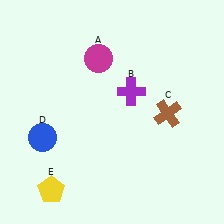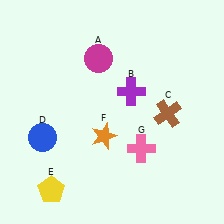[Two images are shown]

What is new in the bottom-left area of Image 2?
An orange star (F) was added in the bottom-left area of Image 2.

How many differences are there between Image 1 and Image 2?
There are 2 differences between the two images.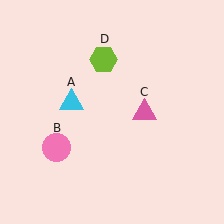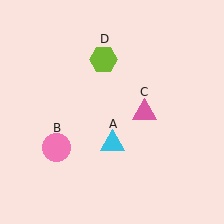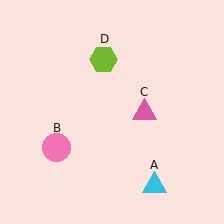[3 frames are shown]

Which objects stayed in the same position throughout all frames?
Pink circle (object B) and pink triangle (object C) and lime hexagon (object D) remained stationary.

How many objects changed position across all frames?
1 object changed position: cyan triangle (object A).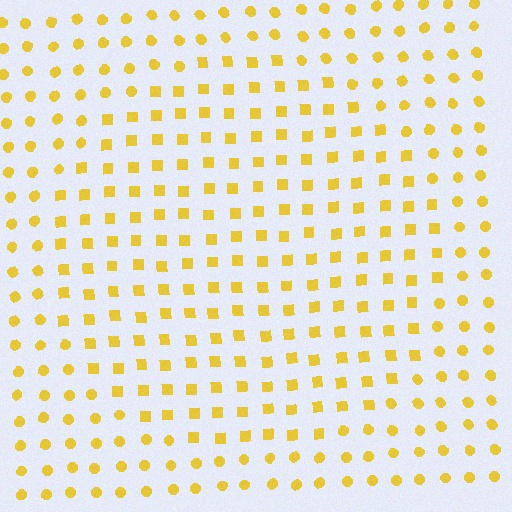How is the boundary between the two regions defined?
The boundary is defined by a change in element shape: squares inside vs. circles outside. All elements share the same color and spacing.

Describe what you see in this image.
The image is filled with small yellow elements arranged in a uniform grid. A circle-shaped region contains squares, while the surrounding area contains circles. The boundary is defined purely by the change in element shape.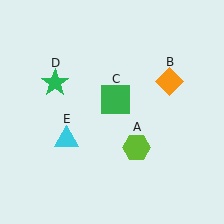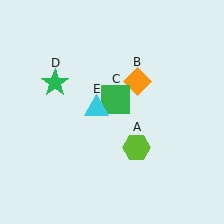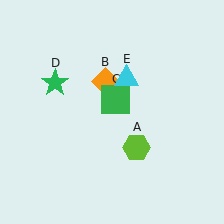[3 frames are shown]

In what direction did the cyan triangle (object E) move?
The cyan triangle (object E) moved up and to the right.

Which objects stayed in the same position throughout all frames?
Lime hexagon (object A) and green square (object C) and green star (object D) remained stationary.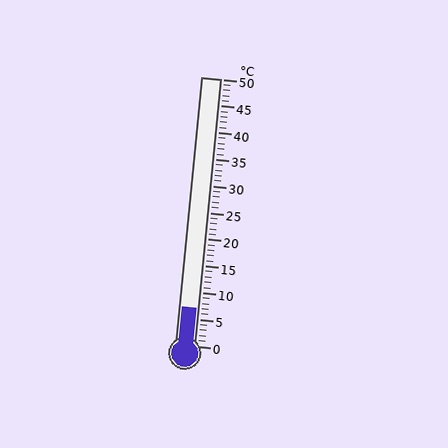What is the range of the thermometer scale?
The thermometer scale ranges from 0°C to 50°C.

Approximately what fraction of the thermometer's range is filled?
The thermometer is filled to approximately 15% of its range.